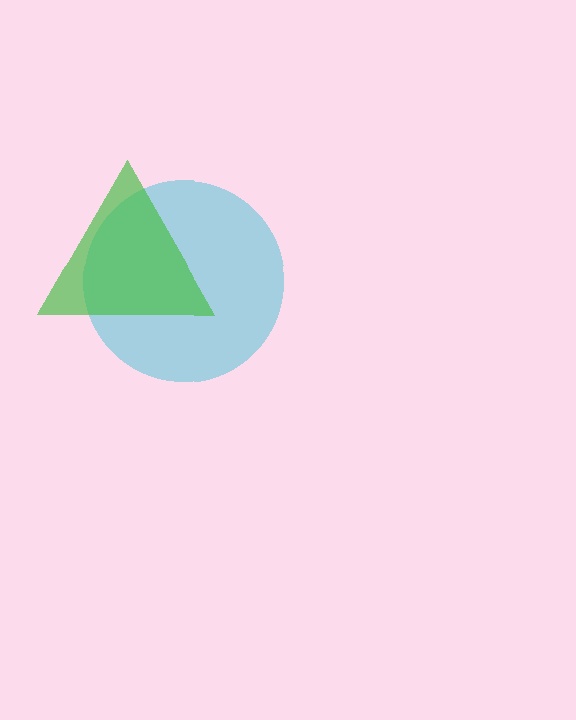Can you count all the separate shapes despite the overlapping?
Yes, there are 2 separate shapes.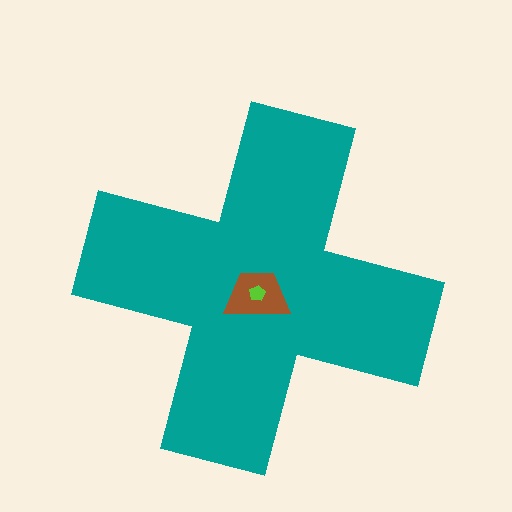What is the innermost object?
The lime pentagon.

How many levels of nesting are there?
3.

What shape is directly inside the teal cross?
The brown trapezoid.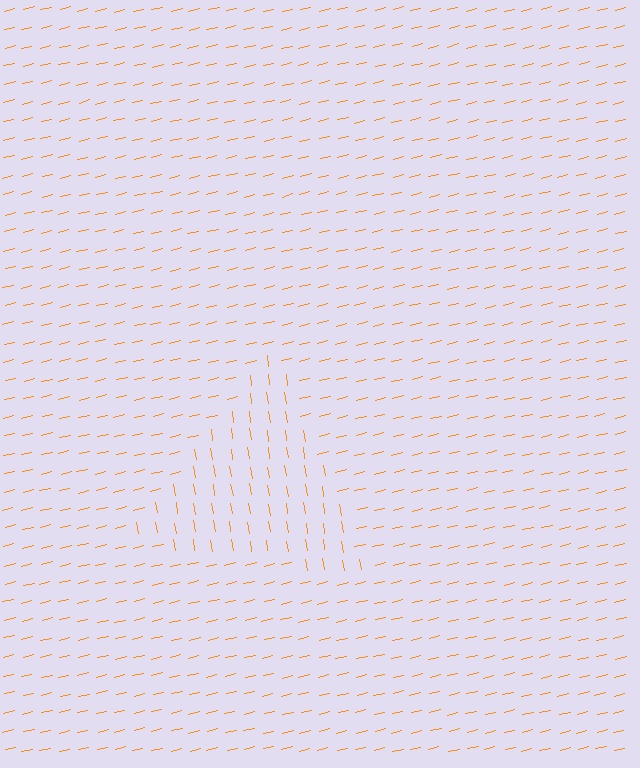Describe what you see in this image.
The image is filled with small orange line segments. A triangle region in the image has lines oriented differently from the surrounding lines, creating a visible texture boundary.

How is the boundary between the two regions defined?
The boundary is defined purely by a change in line orientation (approximately 85 degrees difference). All lines are the same color and thickness.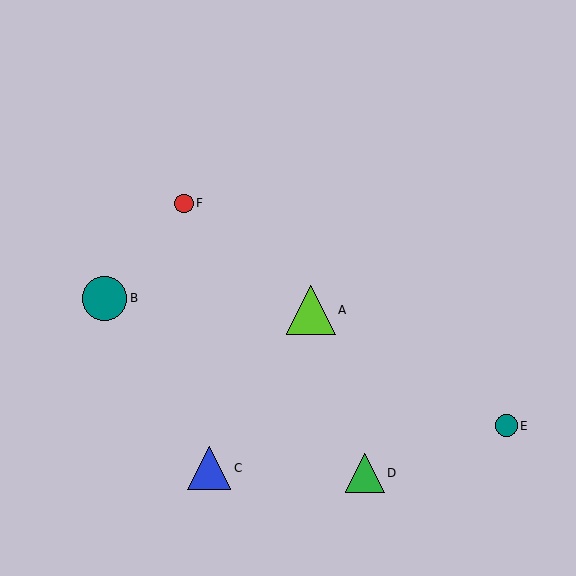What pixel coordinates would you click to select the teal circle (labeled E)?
Click at (507, 426) to select the teal circle E.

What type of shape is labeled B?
Shape B is a teal circle.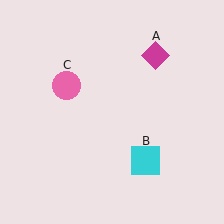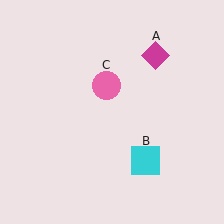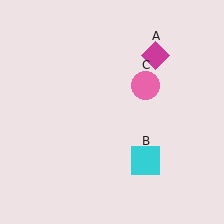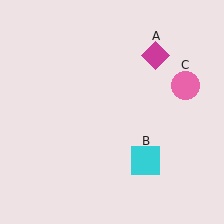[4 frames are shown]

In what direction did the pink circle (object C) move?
The pink circle (object C) moved right.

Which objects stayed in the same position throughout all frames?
Magenta diamond (object A) and cyan square (object B) remained stationary.